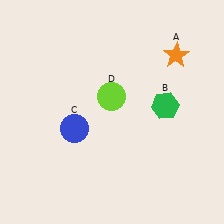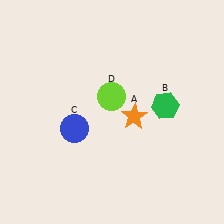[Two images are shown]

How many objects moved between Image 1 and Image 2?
1 object moved between the two images.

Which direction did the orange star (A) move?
The orange star (A) moved down.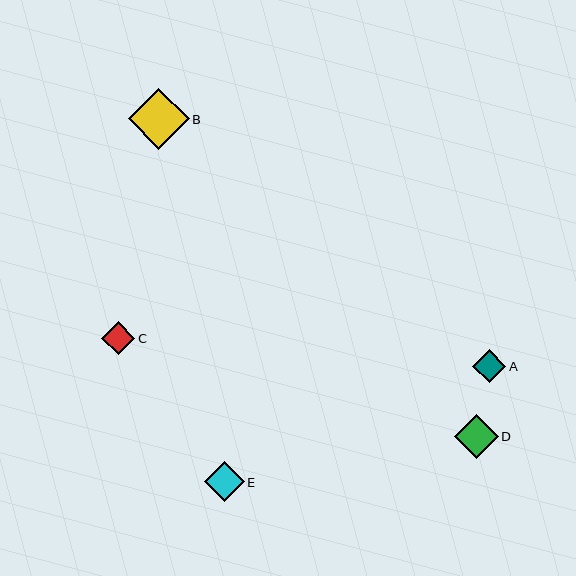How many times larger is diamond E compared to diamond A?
Diamond E is approximately 1.2 times the size of diamond A.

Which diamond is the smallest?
Diamond A is the smallest with a size of approximately 33 pixels.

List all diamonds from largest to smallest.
From largest to smallest: B, D, E, C, A.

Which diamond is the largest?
Diamond B is the largest with a size of approximately 61 pixels.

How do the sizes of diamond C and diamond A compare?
Diamond C and diamond A are approximately the same size.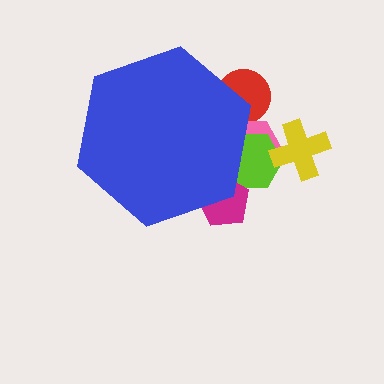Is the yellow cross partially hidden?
No, the yellow cross is fully visible.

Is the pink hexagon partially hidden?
Yes, the pink hexagon is partially hidden behind the blue hexagon.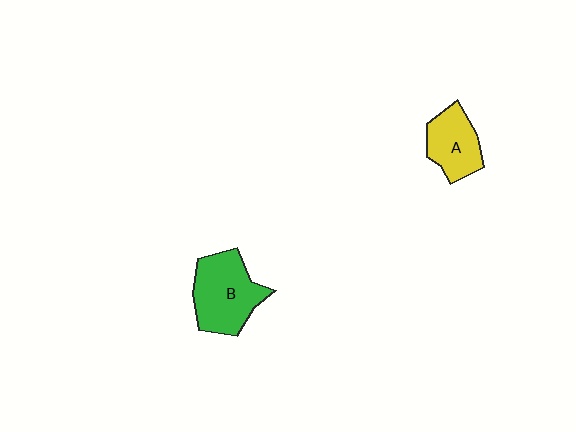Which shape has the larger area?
Shape B (green).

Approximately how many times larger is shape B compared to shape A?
Approximately 1.5 times.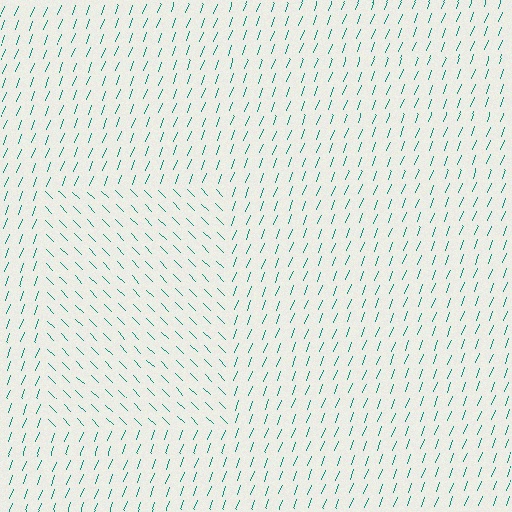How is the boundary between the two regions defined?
The boundary is defined purely by a change in line orientation (approximately 66 degrees difference). All lines are the same color and thickness.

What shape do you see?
I see a rectangle.